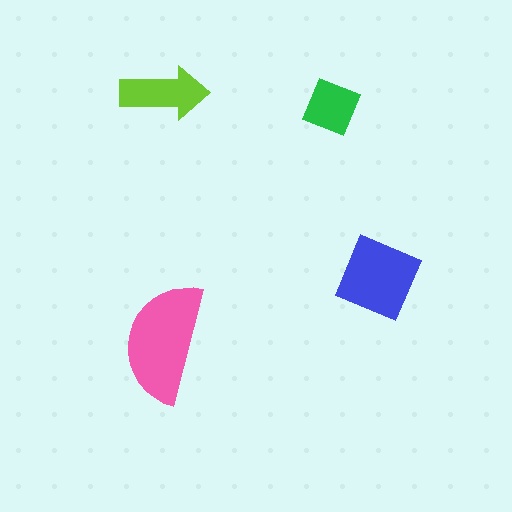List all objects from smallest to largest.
The green square, the lime arrow, the blue diamond, the pink semicircle.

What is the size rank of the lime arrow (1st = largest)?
3rd.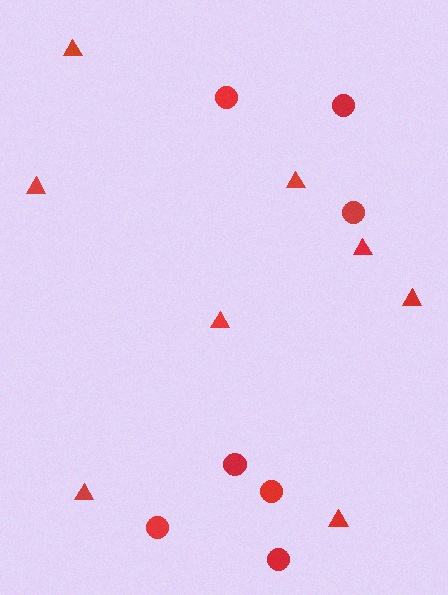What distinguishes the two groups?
There are 2 groups: one group of circles (7) and one group of triangles (8).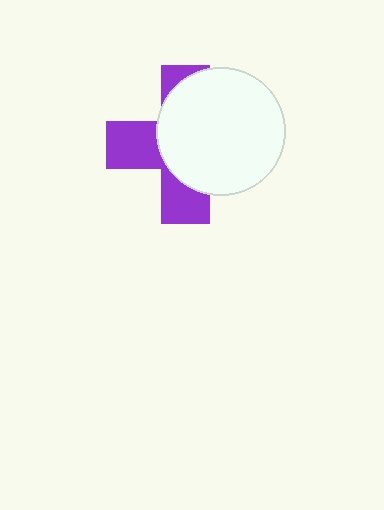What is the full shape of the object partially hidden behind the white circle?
The partially hidden object is a purple cross.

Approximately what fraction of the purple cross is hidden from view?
Roughly 60% of the purple cross is hidden behind the white circle.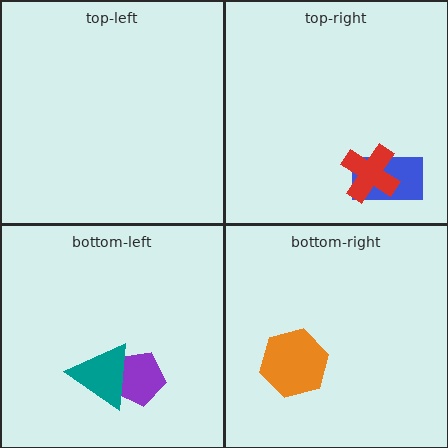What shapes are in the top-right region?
The blue rectangle, the red cross.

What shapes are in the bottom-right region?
The orange hexagon.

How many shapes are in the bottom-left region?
2.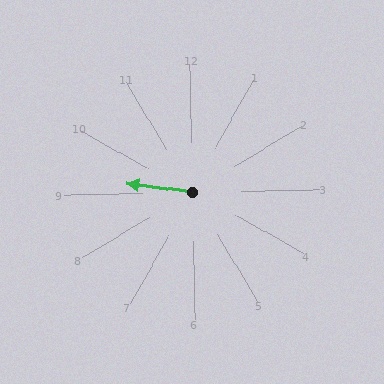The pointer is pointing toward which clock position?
Roughly 9 o'clock.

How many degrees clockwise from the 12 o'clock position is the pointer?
Approximately 278 degrees.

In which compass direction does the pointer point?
West.